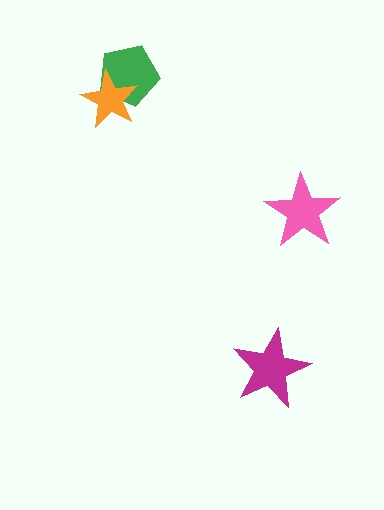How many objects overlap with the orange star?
1 object overlaps with the orange star.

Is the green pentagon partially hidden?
Yes, it is partially covered by another shape.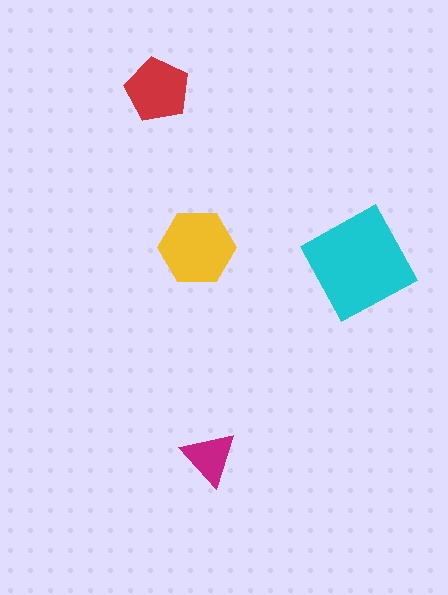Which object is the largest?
The cyan square.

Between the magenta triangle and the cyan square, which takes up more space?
The cyan square.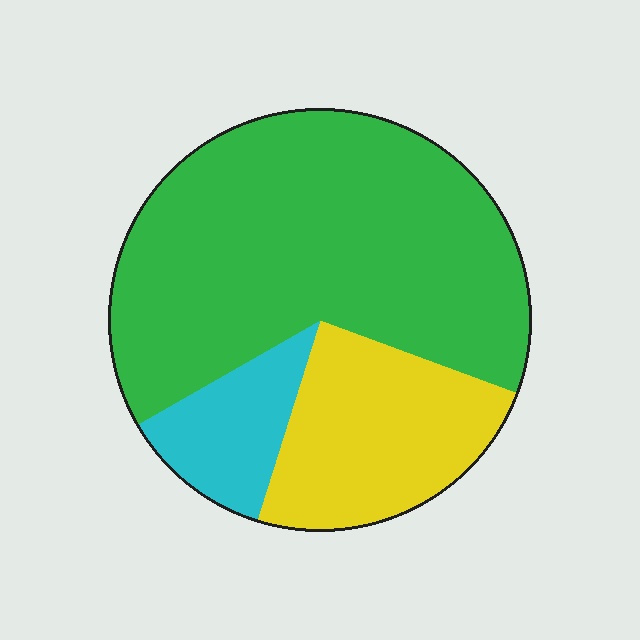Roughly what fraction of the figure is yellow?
Yellow covers 24% of the figure.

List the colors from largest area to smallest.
From largest to smallest: green, yellow, cyan.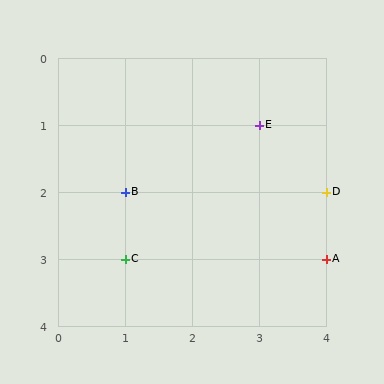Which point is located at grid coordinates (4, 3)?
Point A is at (4, 3).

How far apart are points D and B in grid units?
Points D and B are 3 columns apart.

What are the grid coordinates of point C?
Point C is at grid coordinates (1, 3).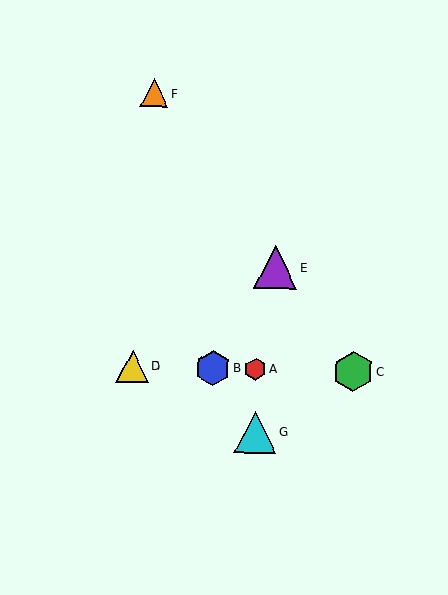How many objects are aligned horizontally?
4 objects (A, B, C, D) are aligned horizontally.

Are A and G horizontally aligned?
No, A is at y≈369 and G is at y≈432.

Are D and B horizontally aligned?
Yes, both are at y≈366.